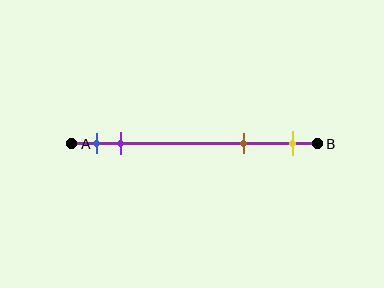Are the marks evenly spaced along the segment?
No, the marks are not evenly spaced.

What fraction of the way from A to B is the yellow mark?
The yellow mark is approximately 90% (0.9) of the way from A to B.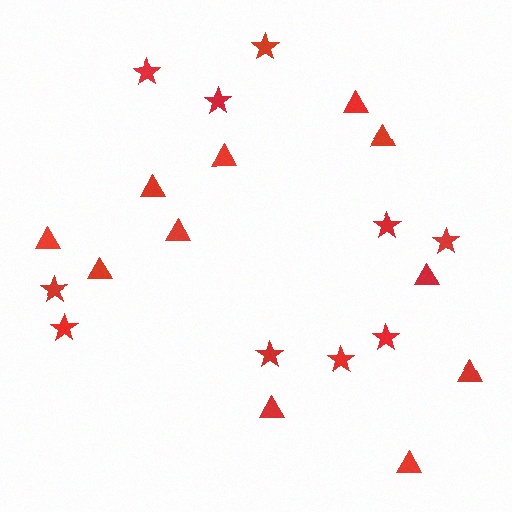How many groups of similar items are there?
There are 2 groups: one group of triangles (11) and one group of stars (10).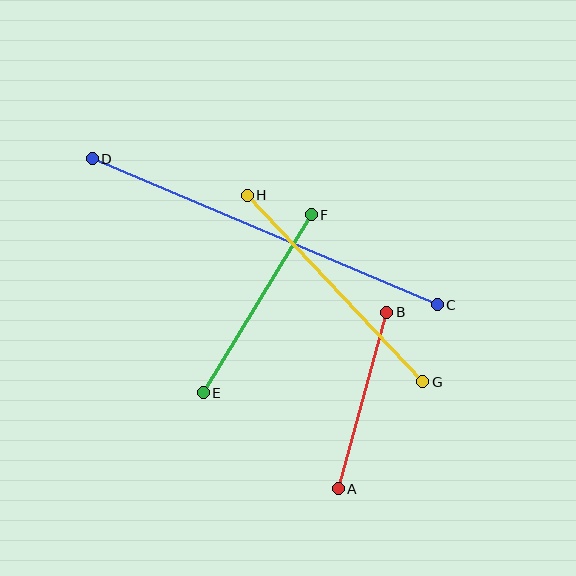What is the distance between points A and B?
The distance is approximately 183 pixels.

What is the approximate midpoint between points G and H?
The midpoint is at approximately (335, 288) pixels.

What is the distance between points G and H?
The distance is approximately 256 pixels.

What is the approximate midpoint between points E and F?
The midpoint is at approximately (257, 304) pixels.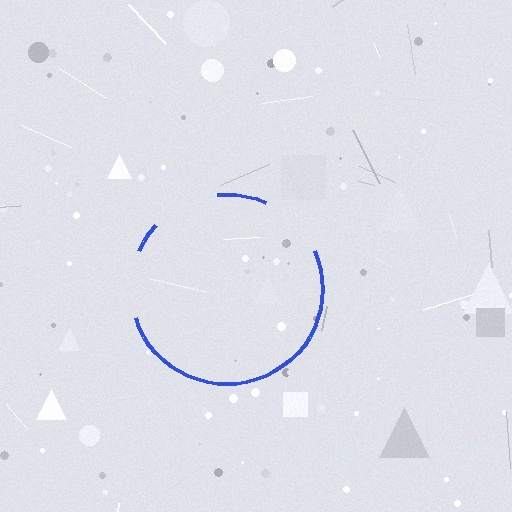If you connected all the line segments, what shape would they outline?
They would outline a circle.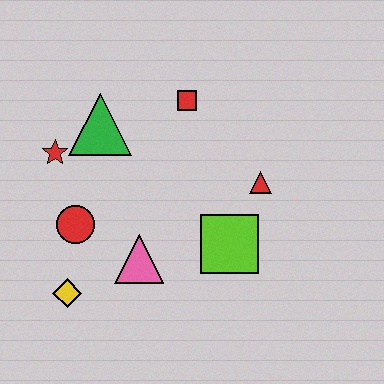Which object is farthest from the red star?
The red triangle is farthest from the red star.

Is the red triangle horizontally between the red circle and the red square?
No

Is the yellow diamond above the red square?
No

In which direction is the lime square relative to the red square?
The lime square is below the red square.